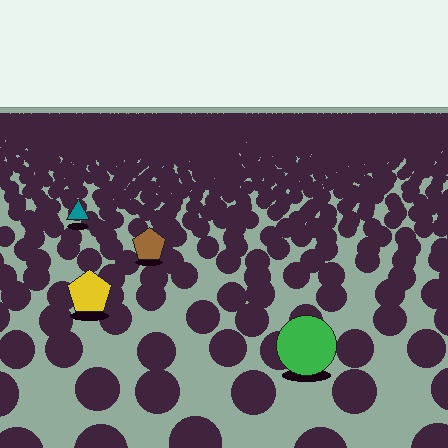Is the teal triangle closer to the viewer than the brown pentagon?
No. The brown pentagon is closer — you can tell from the texture gradient: the ground texture is coarser near it.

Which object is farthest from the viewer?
The teal triangle is farthest from the viewer. It appears smaller and the ground texture around it is denser.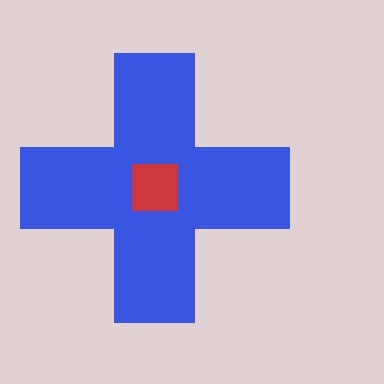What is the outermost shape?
The blue cross.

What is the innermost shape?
The red square.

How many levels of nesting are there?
2.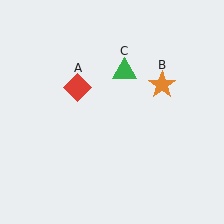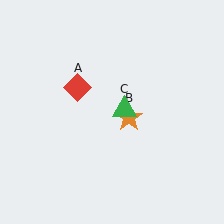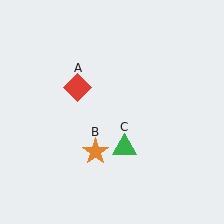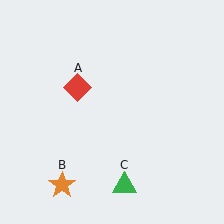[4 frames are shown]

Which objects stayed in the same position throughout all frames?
Red diamond (object A) remained stationary.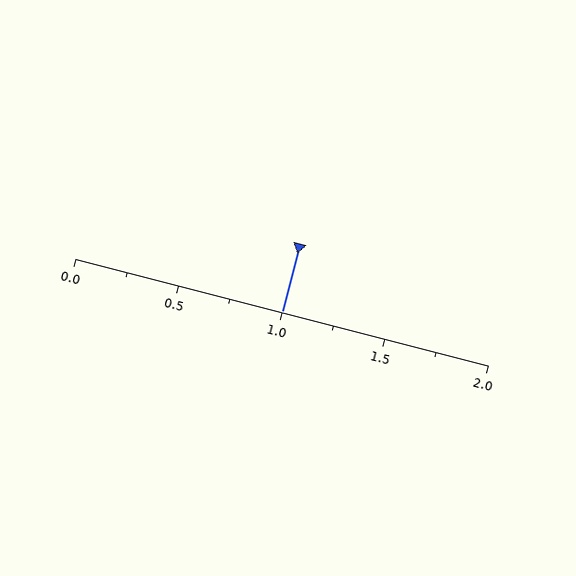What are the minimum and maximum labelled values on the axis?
The axis runs from 0.0 to 2.0.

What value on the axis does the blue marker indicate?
The marker indicates approximately 1.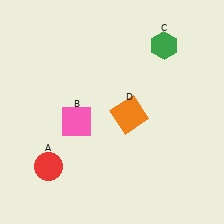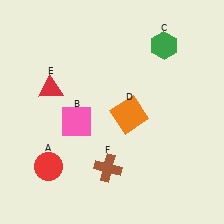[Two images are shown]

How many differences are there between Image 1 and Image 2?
There are 2 differences between the two images.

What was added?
A red triangle (E), a brown cross (F) were added in Image 2.